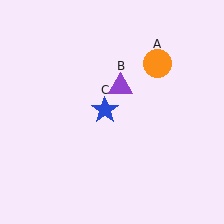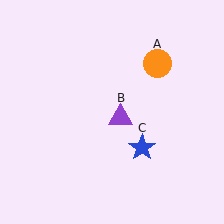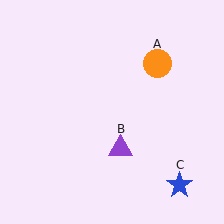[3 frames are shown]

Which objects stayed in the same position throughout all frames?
Orange circle (object A) remained stationary.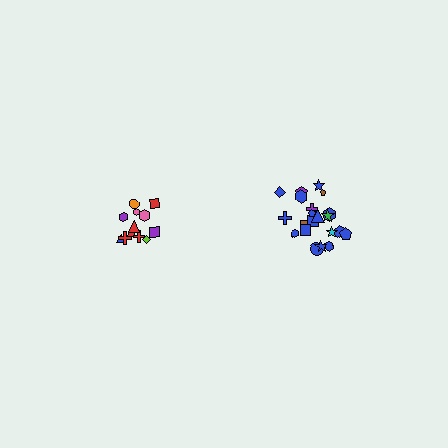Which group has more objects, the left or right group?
The right group.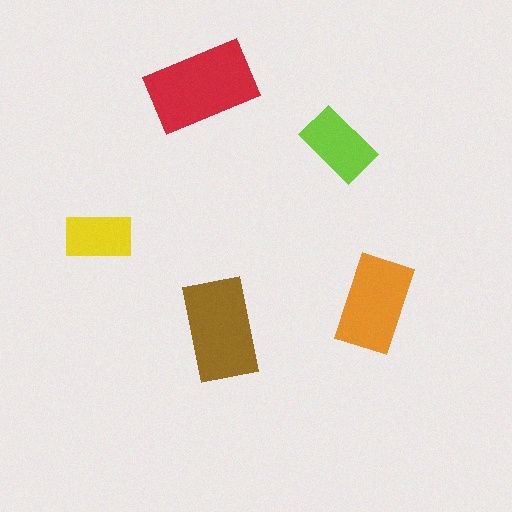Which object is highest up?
The red rectangle is topmost.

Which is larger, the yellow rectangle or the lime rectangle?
The lime one.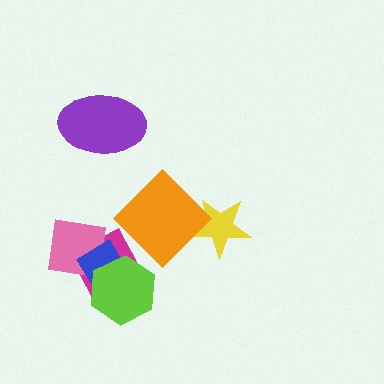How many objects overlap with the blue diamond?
3 objects overlap with the blue diamond.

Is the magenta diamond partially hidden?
Yes, it is partially covered by another shape.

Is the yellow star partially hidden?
Yes, it is partially covered by another shape.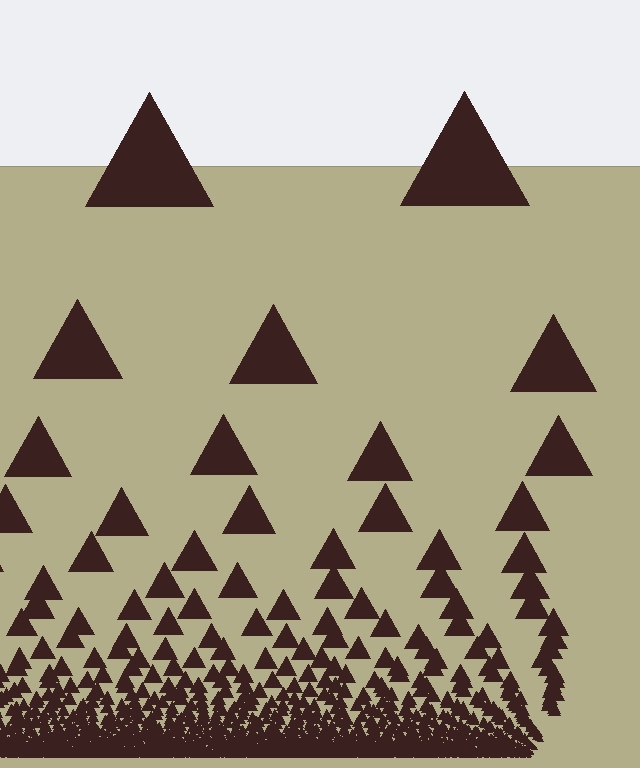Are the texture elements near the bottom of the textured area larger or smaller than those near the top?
Smaller. The gradient is inverted — elements near the bottom are smaller and denser.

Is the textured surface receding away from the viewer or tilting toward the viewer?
The surface appears to tilt toward the viewer. Texture elements get larger and sparser toward the top.